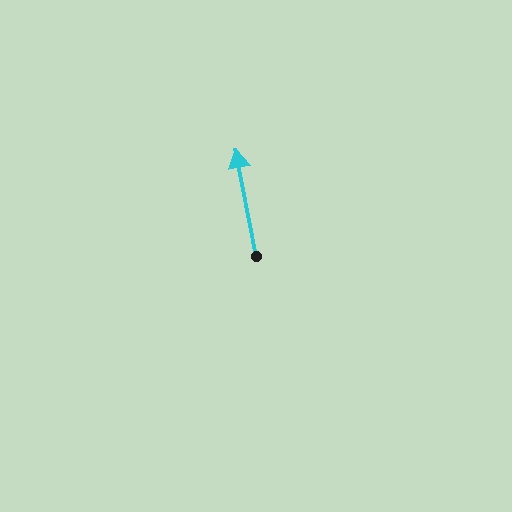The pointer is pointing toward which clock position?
Roughly 12 o'clock.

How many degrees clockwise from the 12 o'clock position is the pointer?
Approximately 349 degrees.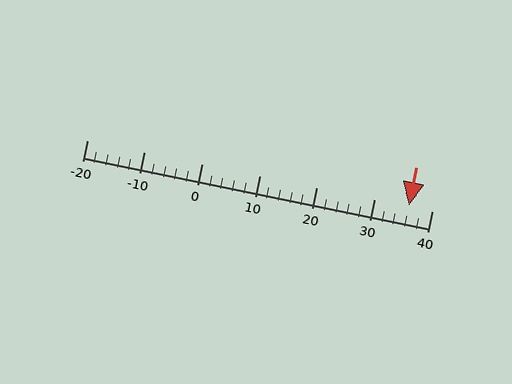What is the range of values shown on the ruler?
The ruler shows values from -20 to 40.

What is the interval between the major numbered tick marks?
The major tick marks are spaced 10 units apart.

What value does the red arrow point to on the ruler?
The red arrow points to approximately 36.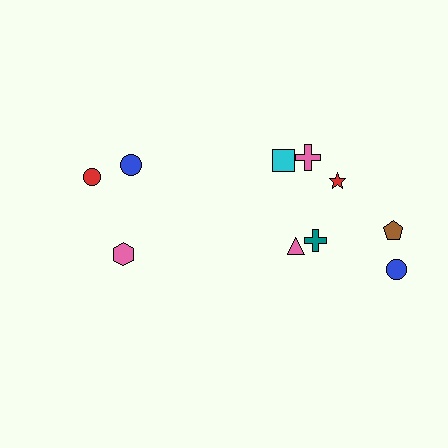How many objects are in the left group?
There are 3 objects.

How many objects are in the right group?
There are 7 objects.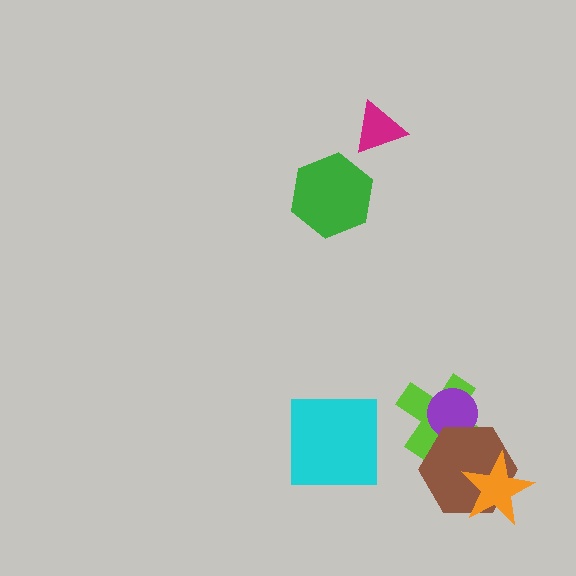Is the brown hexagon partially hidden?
Yes, it is partially covered by another shape.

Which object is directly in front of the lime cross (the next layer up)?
The purple circle is directly in front of the lime cross.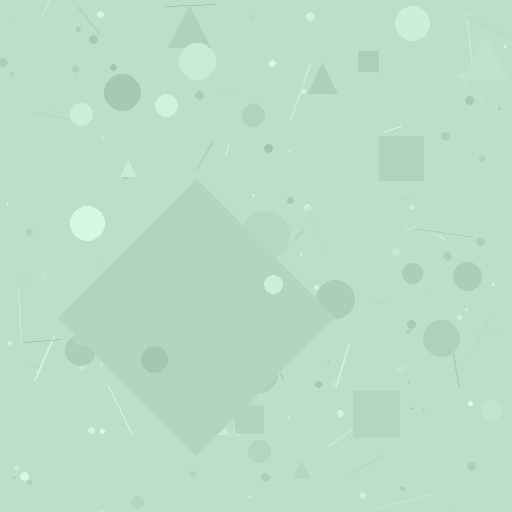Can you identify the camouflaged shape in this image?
The camouflaged shape is a diamond.